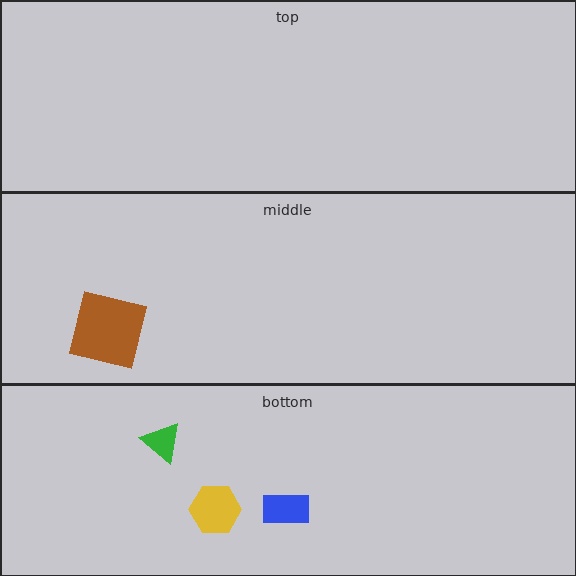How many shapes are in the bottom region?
3.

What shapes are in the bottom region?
The green triangle, the blue rectangle, the yellow hexagon.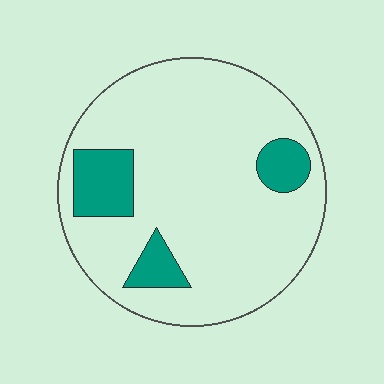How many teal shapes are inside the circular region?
3.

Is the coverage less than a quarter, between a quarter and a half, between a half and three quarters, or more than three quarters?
Less than a quarter.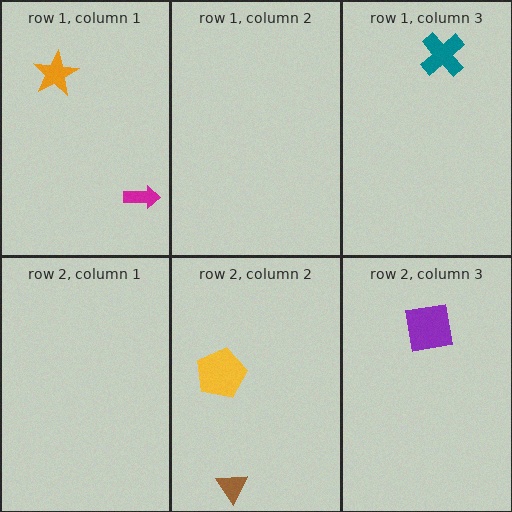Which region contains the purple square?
The row 2, column 3 region.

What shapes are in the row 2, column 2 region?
The brown triangle, the yellow pentagon.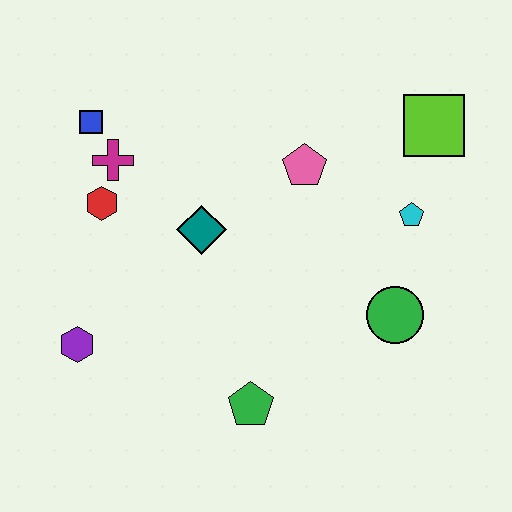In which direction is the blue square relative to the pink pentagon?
The blue square is to the left of the pink pentagon.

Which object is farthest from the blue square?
The green circle is farthest from the blue square.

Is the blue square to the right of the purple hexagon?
Yes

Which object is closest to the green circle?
The cyan pentagon is closest to the green circle.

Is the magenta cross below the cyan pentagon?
No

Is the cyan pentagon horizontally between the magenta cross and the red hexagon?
No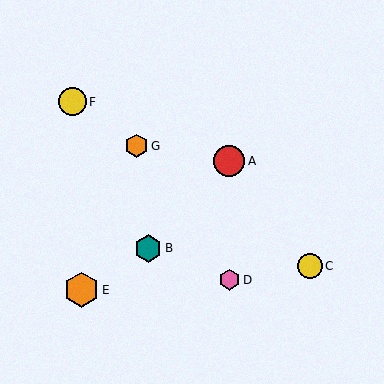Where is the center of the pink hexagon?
The center of the pink hexagon is at (230, 280).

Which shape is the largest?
The orange hexagon (labeled E) is the largest.